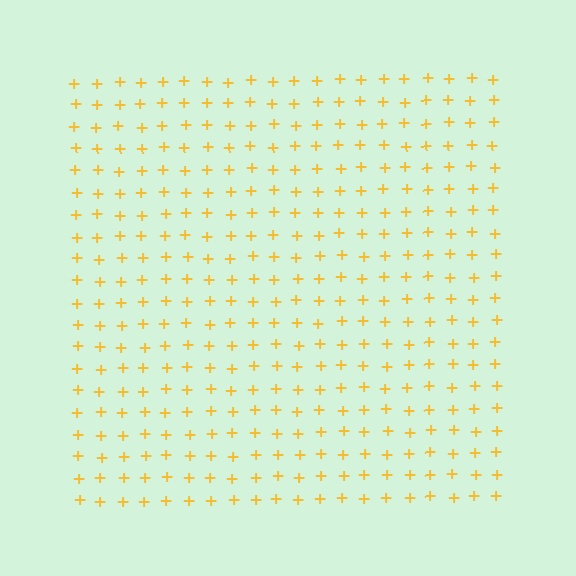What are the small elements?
The small elements are plus signs.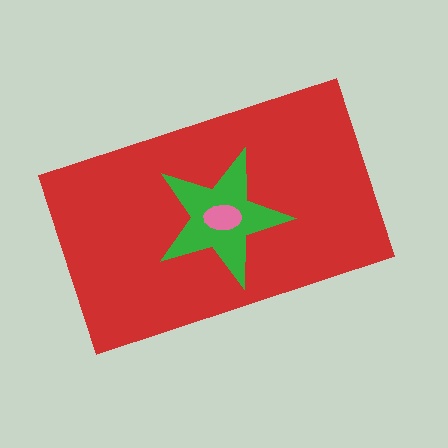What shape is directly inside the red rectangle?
The green star.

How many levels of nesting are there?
3.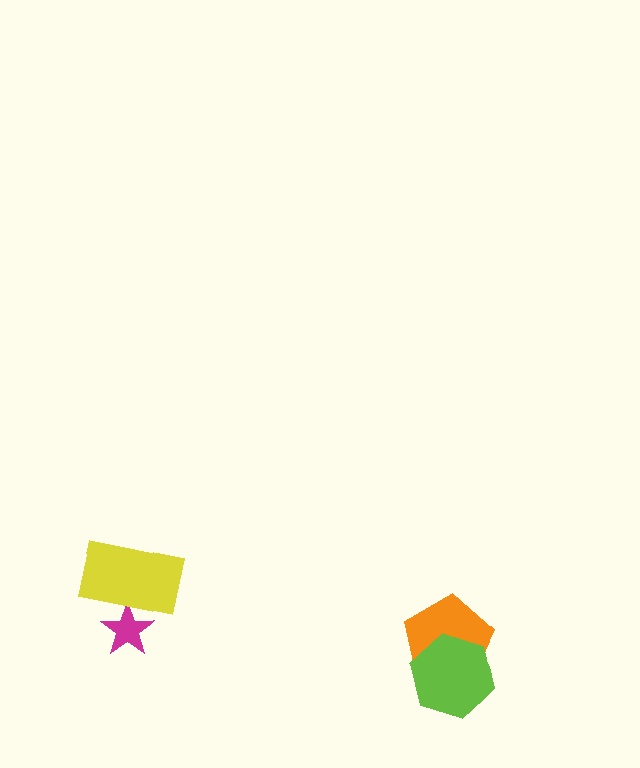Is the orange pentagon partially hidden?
Yes, it is partially covered by another shape.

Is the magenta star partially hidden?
Yes, it is partially covered by another shape.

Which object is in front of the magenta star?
The yellow rectangle is in front of the magenta star.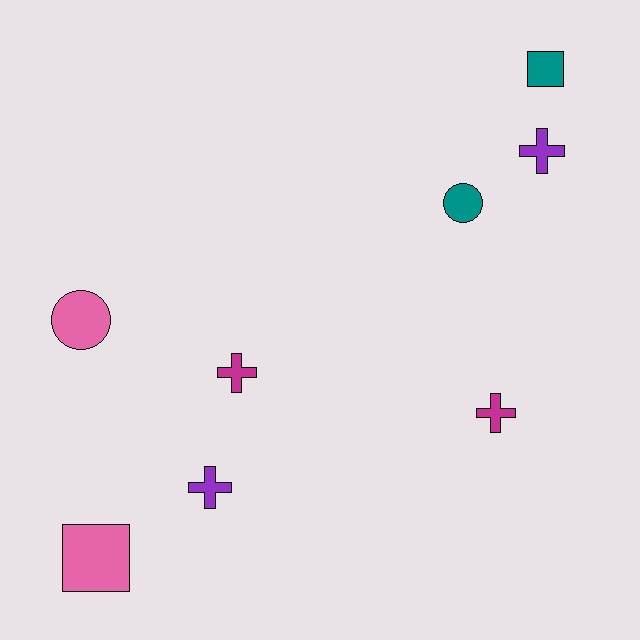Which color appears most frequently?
Pink, with 2 objects.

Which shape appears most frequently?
Cross, with 4 objects.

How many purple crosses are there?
There are 2 purple crosses.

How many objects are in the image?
There are 8 objects.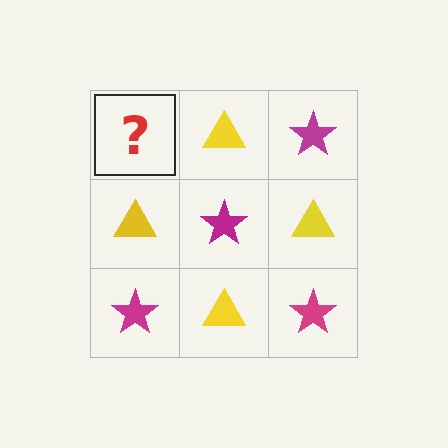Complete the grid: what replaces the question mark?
The question mark should be replaced with a magenta star.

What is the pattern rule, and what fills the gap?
The rule is that it alternates magenta star and yellow triangle in a checkerboard pattern. The gap should be filled with a magenta star.